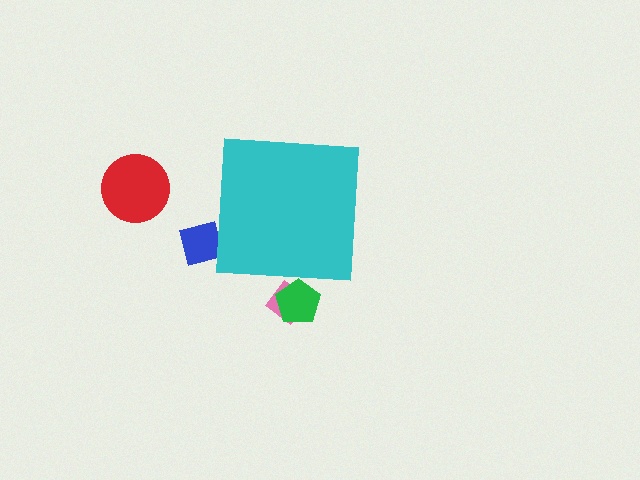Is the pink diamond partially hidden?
Yes, the pink diamond is partially hidden behind the cyan square.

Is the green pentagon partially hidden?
Yes, the green pentagon is partially hidden behind the cyan square.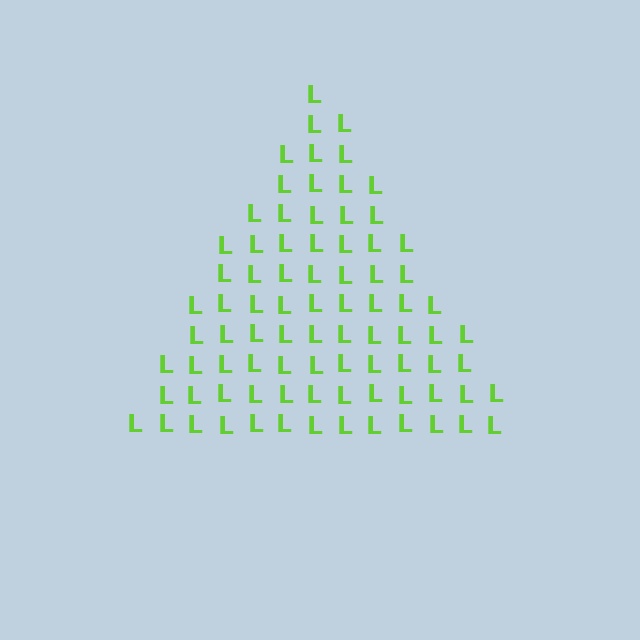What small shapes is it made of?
It is made of small letter L's.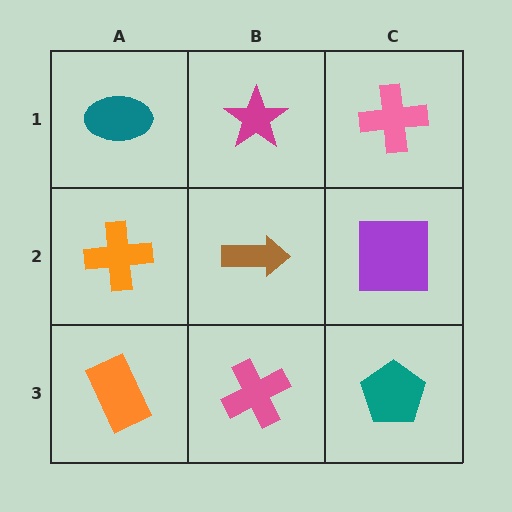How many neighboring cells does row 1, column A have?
2.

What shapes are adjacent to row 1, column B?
A brown arrow (row 2, column B), a teal ellipse (row 1, column A), a pink cross (row 1, column C).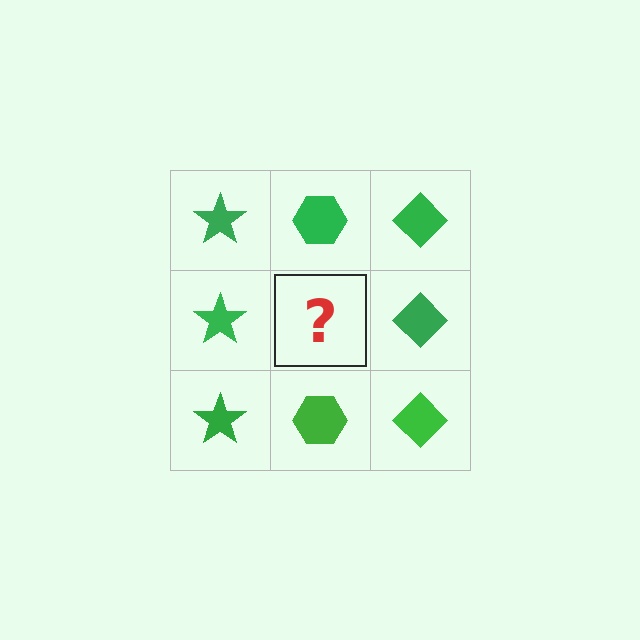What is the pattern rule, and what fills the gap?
The rule is that each column has a consistent shape. The gap should be filled with a green hexagon.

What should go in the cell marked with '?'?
The missing cell should contain a green hexagon.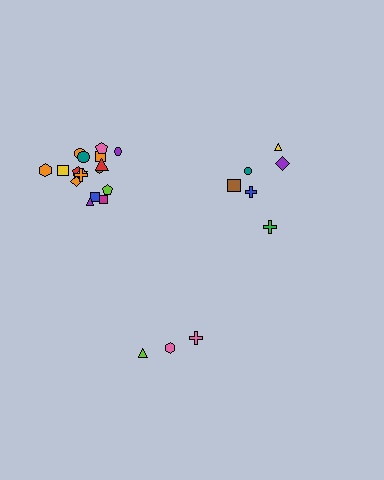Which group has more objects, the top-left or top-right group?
The top-left group.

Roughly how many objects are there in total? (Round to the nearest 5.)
Roughly 25 objects in total.